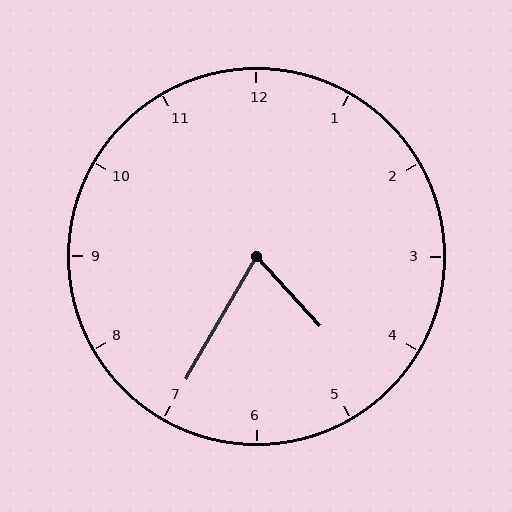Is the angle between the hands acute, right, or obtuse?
It is acute.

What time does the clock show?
4:35.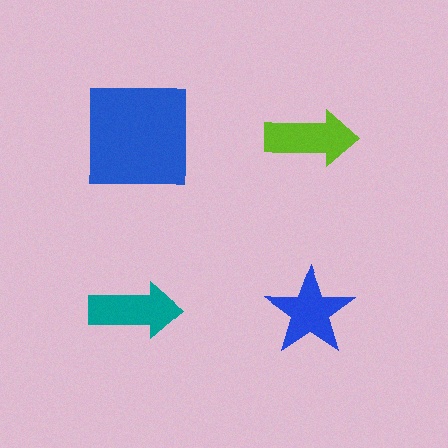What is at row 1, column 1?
A blue square.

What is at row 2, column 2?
A blue star.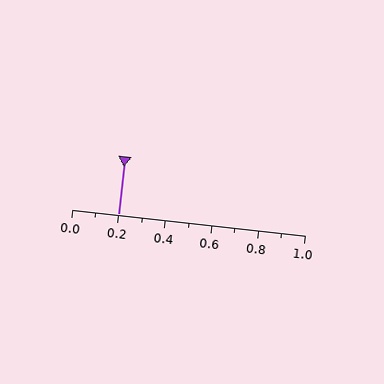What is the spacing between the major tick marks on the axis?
The major ticks are spaced 0.2 apart.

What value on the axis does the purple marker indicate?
The marker indicates approximately 0.2.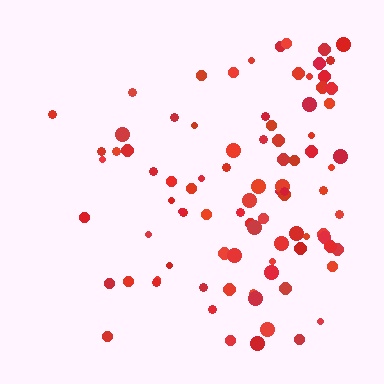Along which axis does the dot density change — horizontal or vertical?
Horizontal.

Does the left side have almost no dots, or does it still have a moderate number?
Still a moderate number, just noticeably fewer than the right.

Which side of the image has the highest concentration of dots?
The right.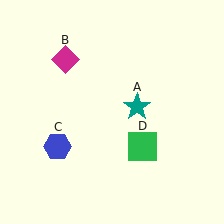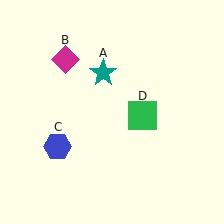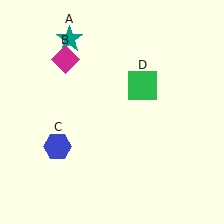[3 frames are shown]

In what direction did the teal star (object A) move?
The teal star (object A) moved up and to the left.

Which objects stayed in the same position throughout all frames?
Magenta diamond (object B) and blue hexagon (object C) remained stationary.